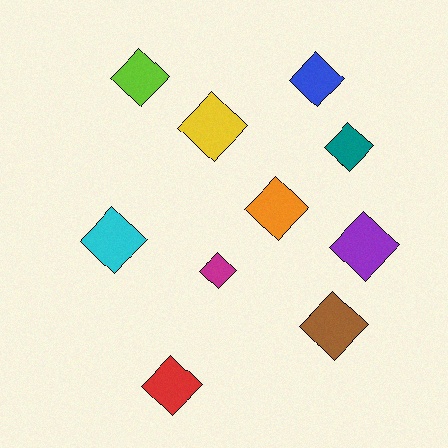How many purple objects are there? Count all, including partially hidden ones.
There is 1 purple object.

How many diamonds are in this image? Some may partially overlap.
There are 10 diamonds.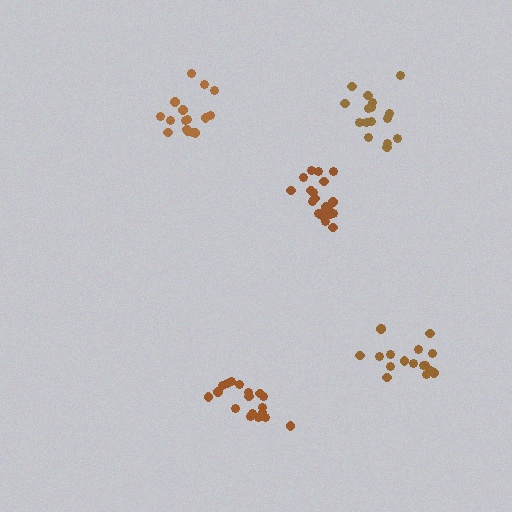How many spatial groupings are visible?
There are 5 spatial groupings.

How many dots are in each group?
Group 1: 20 dots, Group 2: 16 dots, Group 3: 18 dots, Group 4: 17 dots, Group 5: 16 dots (87 total).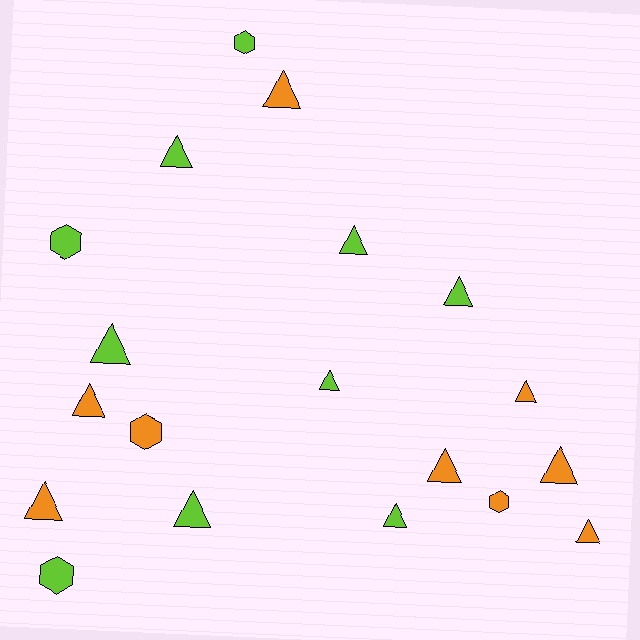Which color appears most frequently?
Lime, with 10 objects.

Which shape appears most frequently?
Triangle, with 14 objects.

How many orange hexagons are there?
There are 2 orange hexagons.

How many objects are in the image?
There are 19 objects.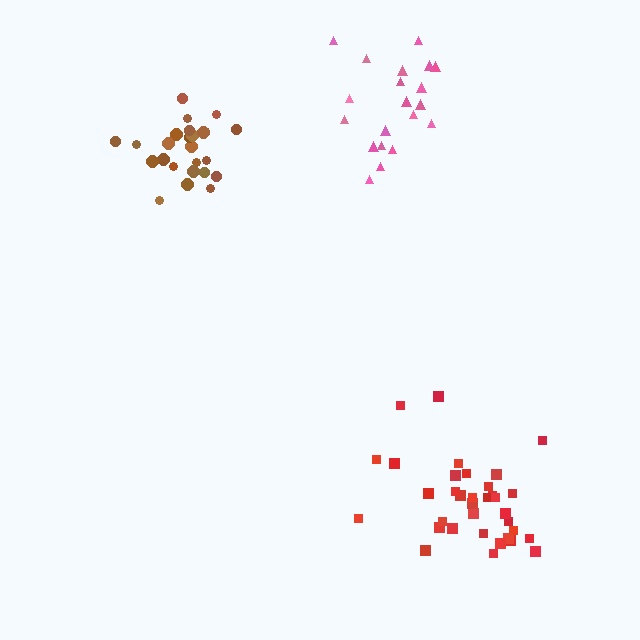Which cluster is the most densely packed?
Brown.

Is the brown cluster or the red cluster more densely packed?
Brown.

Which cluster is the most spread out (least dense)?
Pink.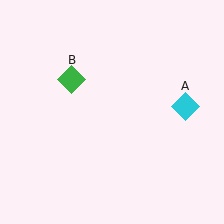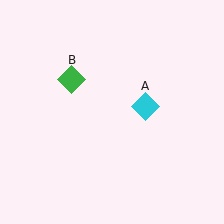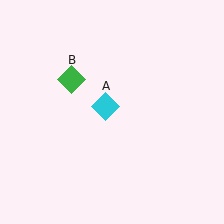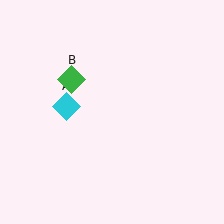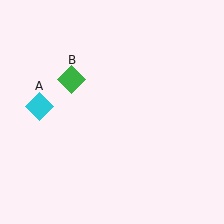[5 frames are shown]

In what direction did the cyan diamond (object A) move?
The cyan diamond (object A) moved left.